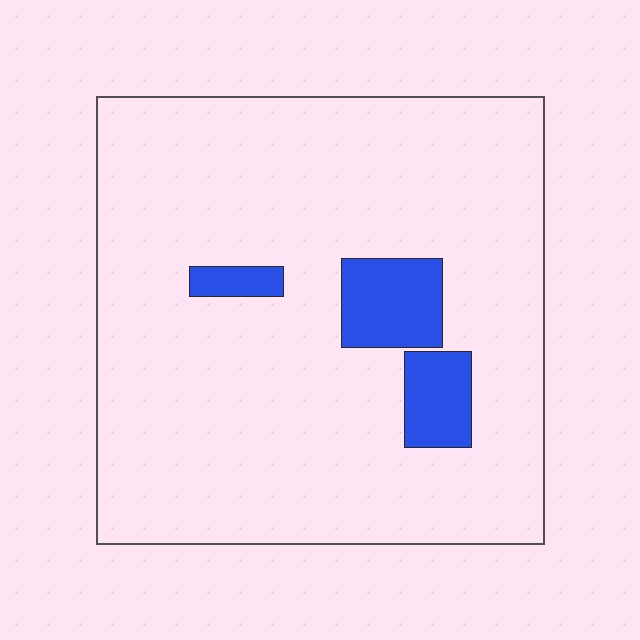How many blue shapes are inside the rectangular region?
3.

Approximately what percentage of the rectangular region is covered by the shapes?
Approximately 10%.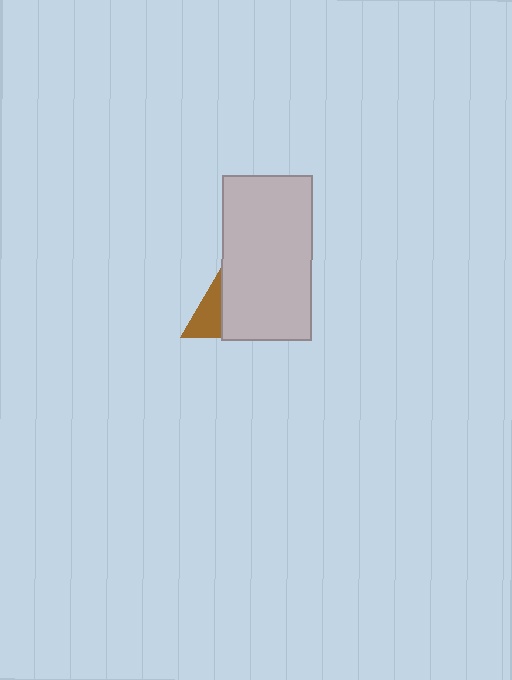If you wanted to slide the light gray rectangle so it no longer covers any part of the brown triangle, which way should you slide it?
Slide it right — that is the most direct way to separate the two shapes.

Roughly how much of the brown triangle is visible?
A small part of it is visible (roughly 37%).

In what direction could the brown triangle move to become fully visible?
The brown triangle could move left. That would shift it out from behind the light gray rectangle entirely.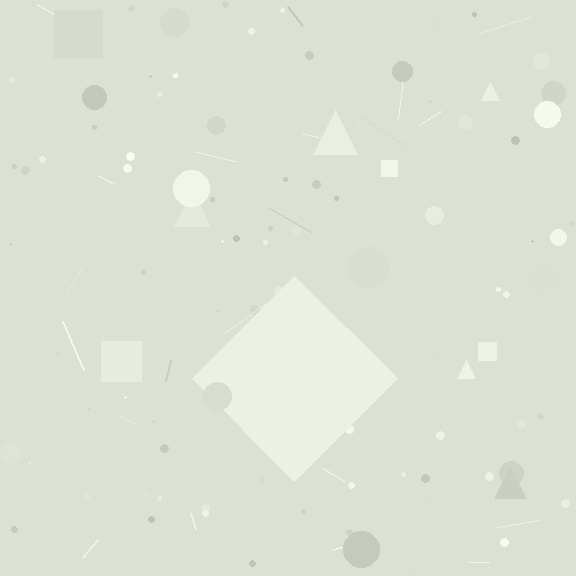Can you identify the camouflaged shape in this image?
The camouflaged shape is a diamond.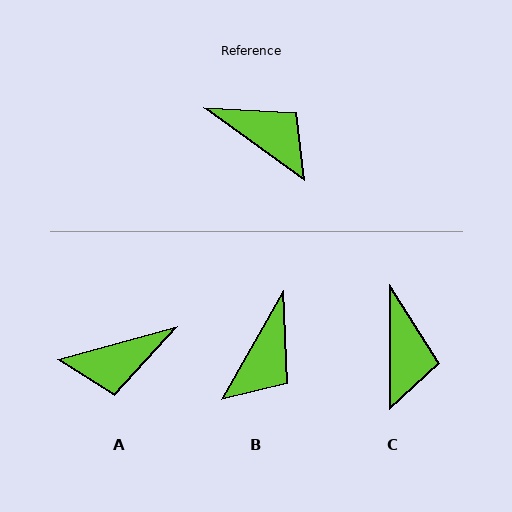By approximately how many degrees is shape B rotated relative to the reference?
Approximately 84 degrees clockwise.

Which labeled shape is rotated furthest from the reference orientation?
A, about 129 degrees away.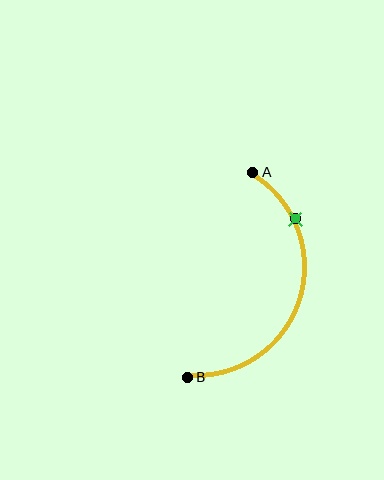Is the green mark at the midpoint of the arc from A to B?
No. The green mark lies on the arc but is closer to endpoint A. The arc midpoint would be at the point on the curve equidistant along the arc from both A and B.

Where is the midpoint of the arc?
The arc midpoint is the point on the curve farthest from the straight line joining A and B. It sits to the right of that line.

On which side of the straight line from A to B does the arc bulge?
The arc bulges to the right of the straight line connecting A and B.